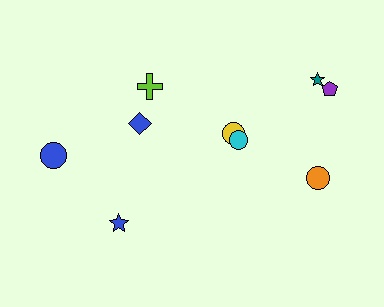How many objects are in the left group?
There are 4 objects.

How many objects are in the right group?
There are 6 objects.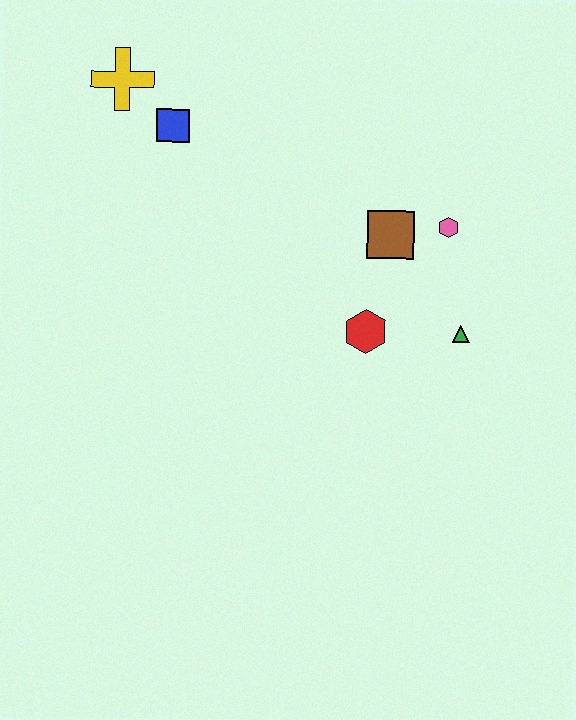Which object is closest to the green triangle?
The red hexagon is closest to the green triangle.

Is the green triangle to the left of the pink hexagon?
No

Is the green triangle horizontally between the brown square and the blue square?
No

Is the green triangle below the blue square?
Yes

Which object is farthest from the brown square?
The yellow cross is farthest from the brown square.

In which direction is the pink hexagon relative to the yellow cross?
The pink hexagon is to the right of the yellow cross.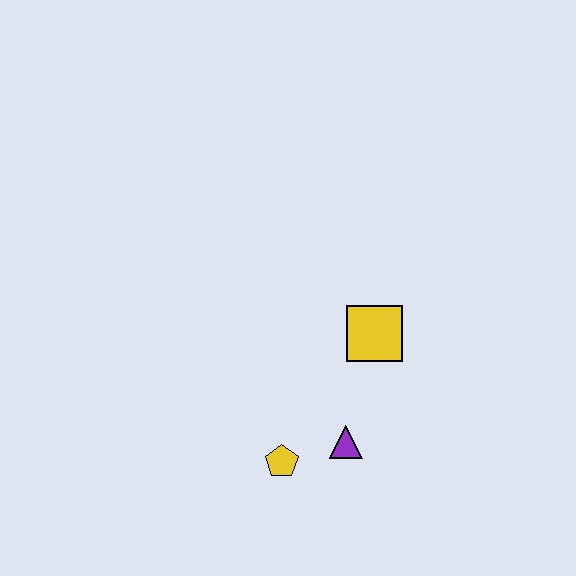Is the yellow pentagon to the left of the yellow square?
Yes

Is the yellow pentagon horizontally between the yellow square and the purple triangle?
No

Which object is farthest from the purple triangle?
The yellow square is farthest from the purple triangle.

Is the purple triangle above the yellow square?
No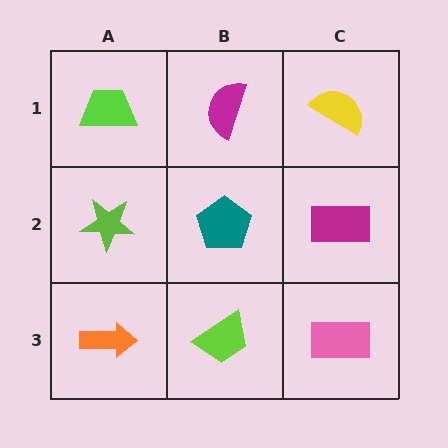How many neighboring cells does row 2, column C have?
3.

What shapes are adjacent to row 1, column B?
A teal pentagon (row 2, column B), a lime trapezoid (row 1, column A), a yellow semicircle (row 1, column C).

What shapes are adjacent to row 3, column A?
A lime star (row 2, column A), a lime trapezoid (row 3, column B).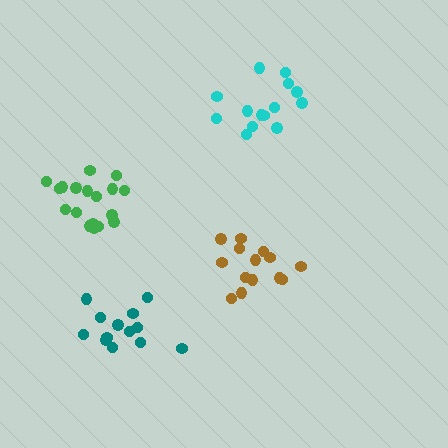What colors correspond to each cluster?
The clusters are colored: green, cyan, brown, teal.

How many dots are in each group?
Group 1: 18 dots, Group 2: 14 dots, Group 3: 14 dots, Group 4: 13 dots (59 total).